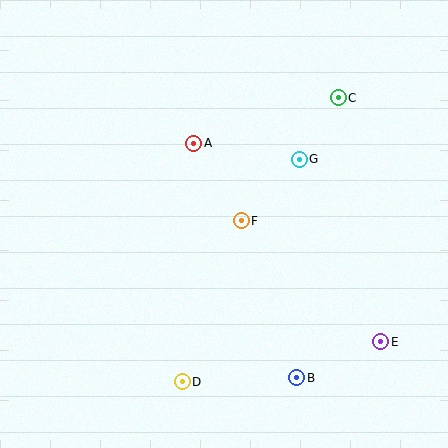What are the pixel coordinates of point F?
Point F is at (241, 221).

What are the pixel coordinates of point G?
Point G is at (299, 159).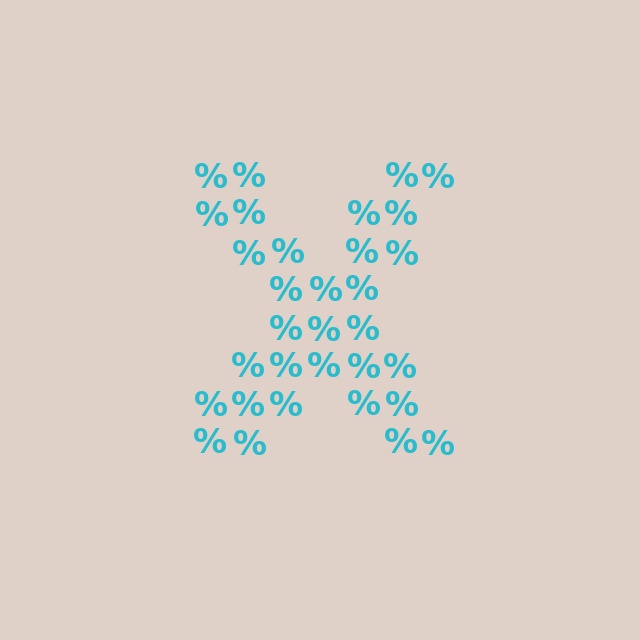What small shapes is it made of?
It is made of small percent signs.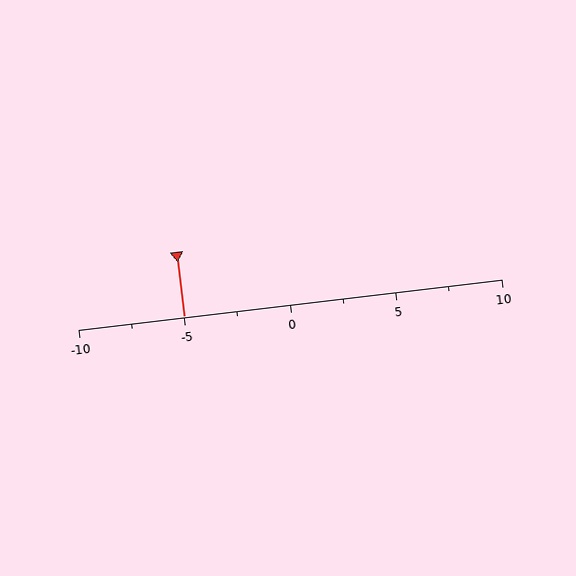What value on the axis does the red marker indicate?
The marker indicates approximately -5.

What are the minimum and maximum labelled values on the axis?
The axis runs from -10 to 10.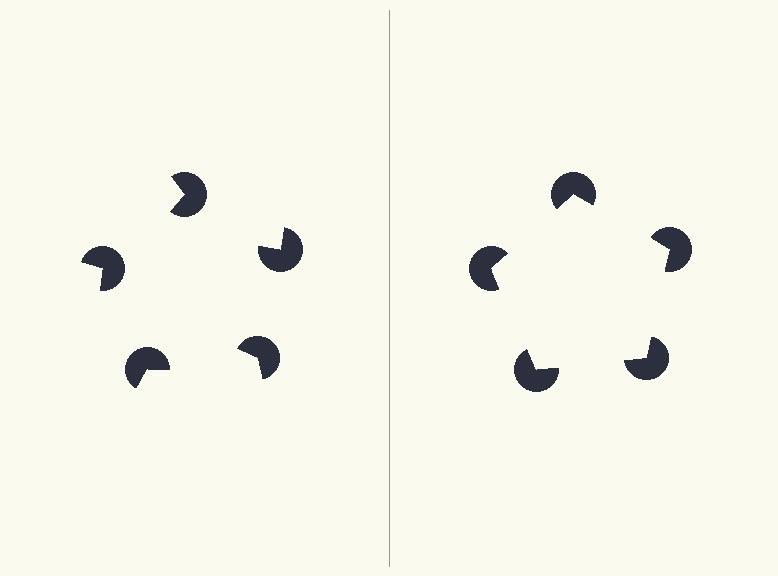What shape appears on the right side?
An illusory pentagon.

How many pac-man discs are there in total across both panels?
10 — 5 on each side.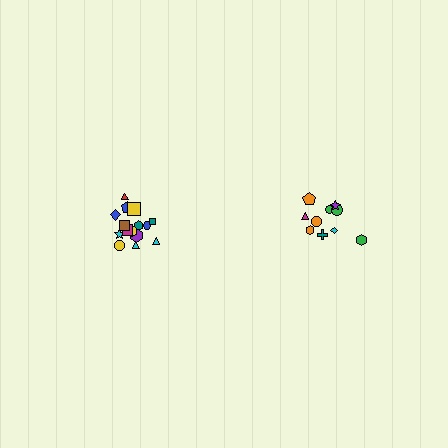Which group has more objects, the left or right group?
The left group.